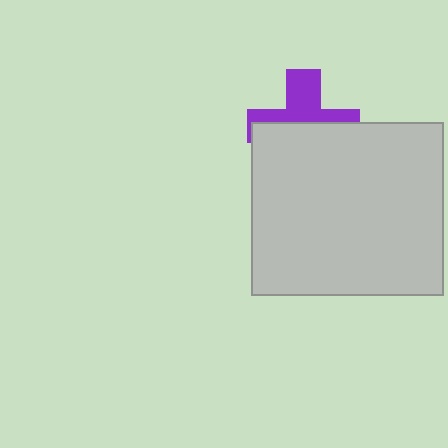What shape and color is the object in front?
The object in front is a light gray rectangle.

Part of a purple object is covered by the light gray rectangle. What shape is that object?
It is a cross.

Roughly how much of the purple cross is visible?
A small part of it is visible (roughly 43%).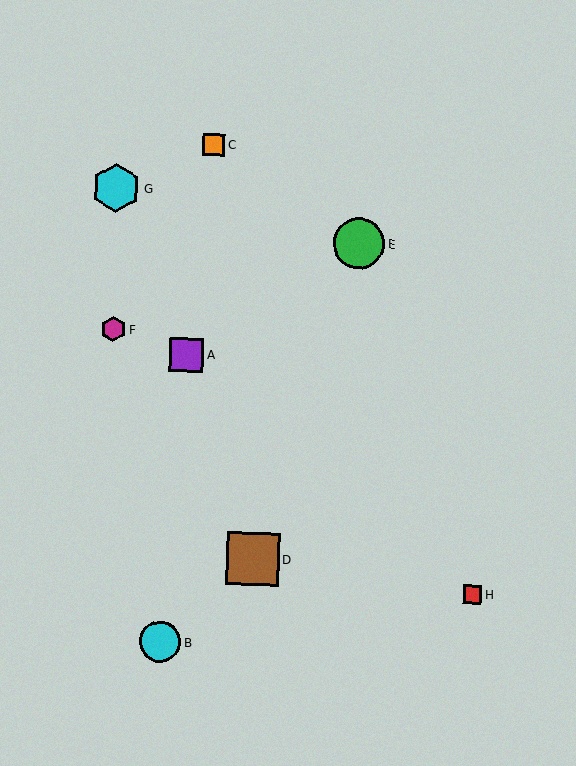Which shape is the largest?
The brown square (labeled D) is the largest.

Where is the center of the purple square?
The center of the purple square is at (187, 355).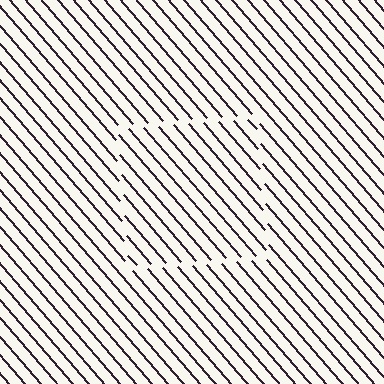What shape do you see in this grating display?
An illusory square. The interior of the shape contains the same grating, shifted by half a period — the contour is defined by the phase discontinuity where line-ends from the inner and outer gratings abut.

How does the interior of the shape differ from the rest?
The interior of the shape contains the same grating, shifted by half a period — the contour is defined by the phase discontinuity where line-ends from the inner and outer gratings abut.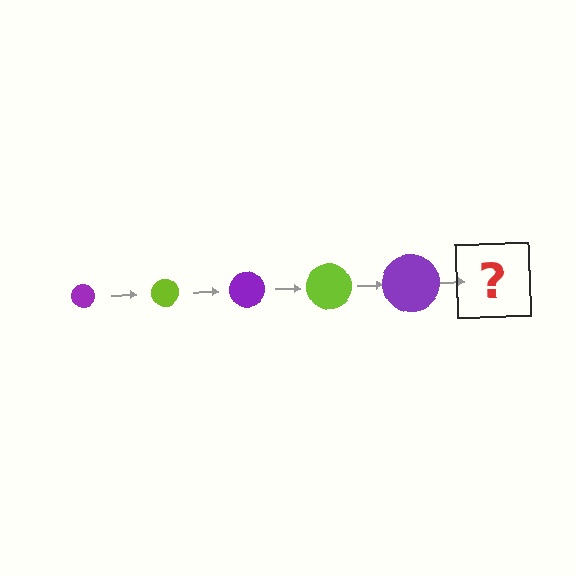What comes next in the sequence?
The next element should be a lime circle, larger than the previous one.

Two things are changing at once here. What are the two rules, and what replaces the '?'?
The two rules are that the circle grows larger each step and the color cycles through purple and lime. The '?' should be a lime circle, larger than the previous one.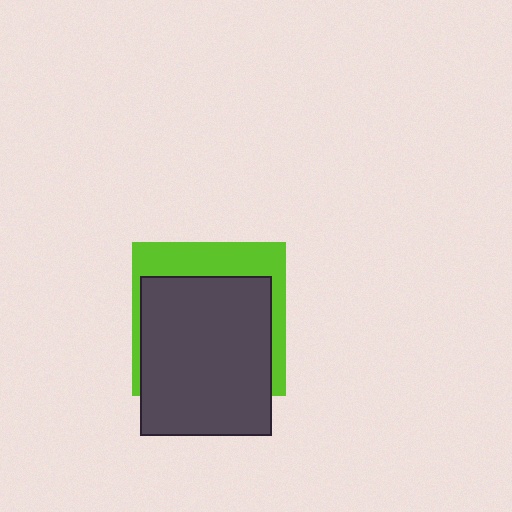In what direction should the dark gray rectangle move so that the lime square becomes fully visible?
The dark gray rectangle should move down. That is the shortest direction to clear the overlap and leave the lime square fully visible.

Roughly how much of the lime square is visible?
A small part of it is visible (roughly 33%).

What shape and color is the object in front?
The object in front is a dark gray rectangle.